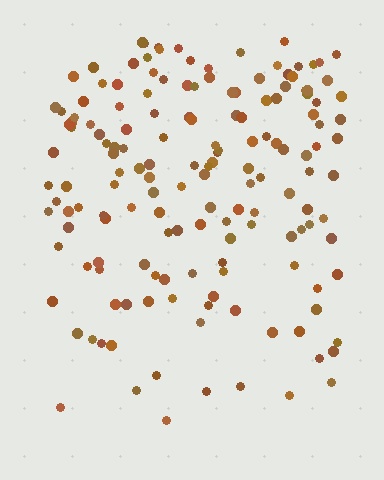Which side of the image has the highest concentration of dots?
The top.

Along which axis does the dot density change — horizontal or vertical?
Vertical.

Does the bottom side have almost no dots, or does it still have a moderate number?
Still a moderate number, just noticeably fewer than the top.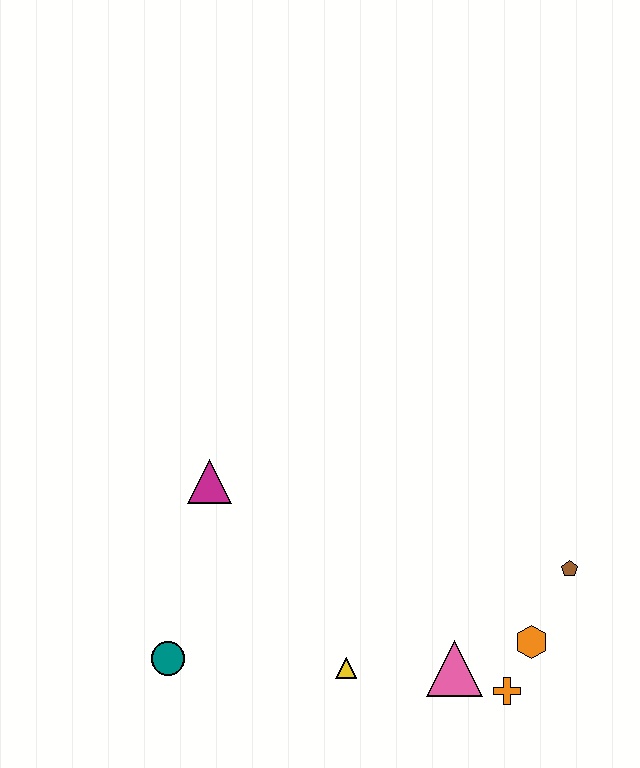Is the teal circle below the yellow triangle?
No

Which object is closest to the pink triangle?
The orange cross is closest to the pink triangle.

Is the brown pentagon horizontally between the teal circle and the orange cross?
No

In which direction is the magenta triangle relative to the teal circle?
The magenta triangle is above the teal circle.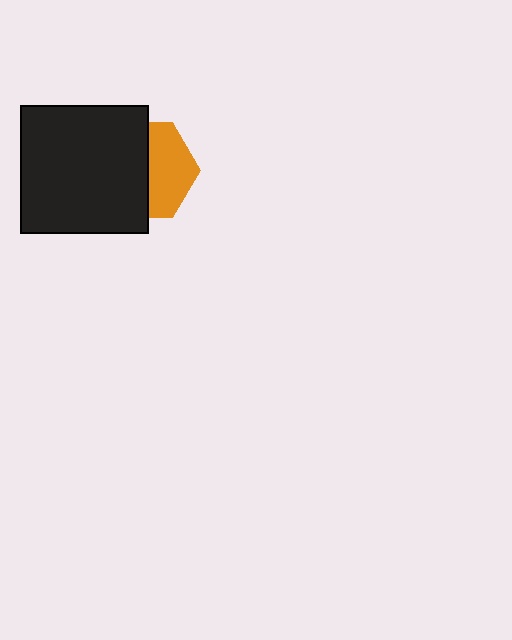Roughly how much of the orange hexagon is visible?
A small part of it is visible (roughly 45%).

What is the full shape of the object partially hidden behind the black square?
The partially hidden object is an orange hexagon.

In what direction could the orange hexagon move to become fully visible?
The orange hexagon could move right. That would shift it out from behind the black square entirely.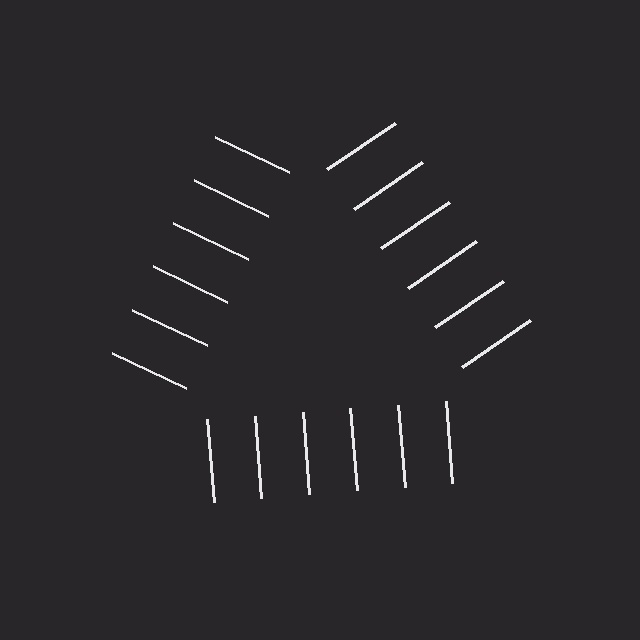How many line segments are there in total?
18 — 6 along each of the 3 edges.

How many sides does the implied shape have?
3 sides — the line-ends trace a triangle.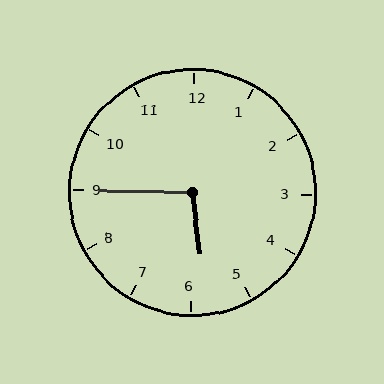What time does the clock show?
5:45.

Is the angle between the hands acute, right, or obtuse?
It is obtuse.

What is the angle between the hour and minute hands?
Approximately 98 degrees.